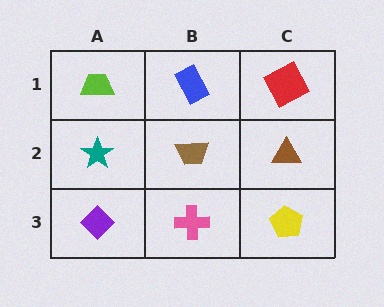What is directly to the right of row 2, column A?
A brown trapezoid.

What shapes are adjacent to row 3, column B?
A brown trapezoid (row 2, column B), a purple diamond (row 3, column A), a yellow pentagon (row 3, column C).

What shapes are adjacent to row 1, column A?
A teal star (row 2, column A), a blue rectangle (row 1, column B).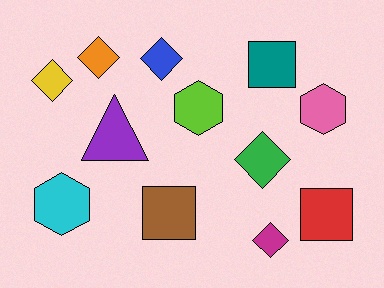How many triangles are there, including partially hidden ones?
There is 1 triangle.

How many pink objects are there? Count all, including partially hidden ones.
There is 1 pink object.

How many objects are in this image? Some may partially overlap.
There are 12 objects.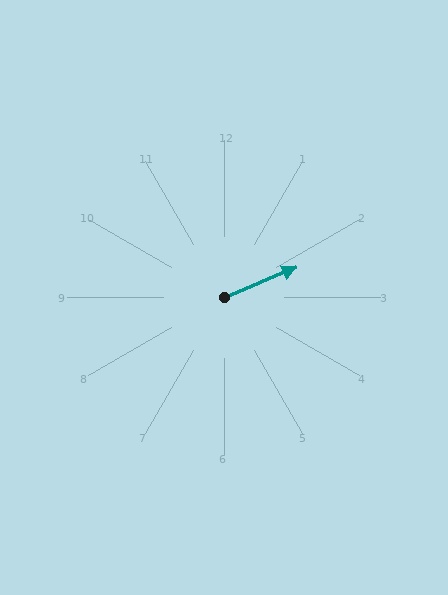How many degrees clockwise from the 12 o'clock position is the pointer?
Approximately 67 degrees.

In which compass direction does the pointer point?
Northeast.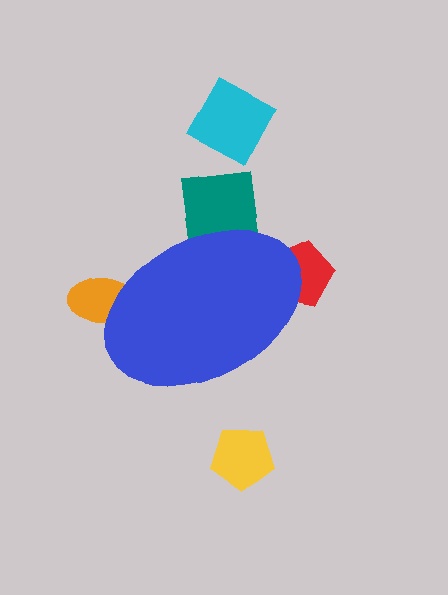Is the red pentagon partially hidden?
Yes, the red pentagon is partially hidden behind the blue ellipse.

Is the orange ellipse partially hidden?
Yes, the orange ellipse is partially hidden behind the blue ellipse.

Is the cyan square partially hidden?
No, the cyan square is fully visible.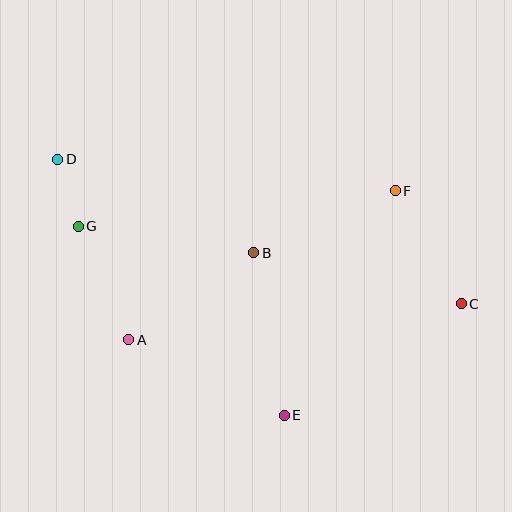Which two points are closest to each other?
Points D and G are closest to each other.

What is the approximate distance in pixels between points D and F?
The distance between D and F is approximately 339 pixels.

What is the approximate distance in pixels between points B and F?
The distance between B and F is approximately 155 pixels.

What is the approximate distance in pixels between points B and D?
The distance between B and D is approximately 217 pixels.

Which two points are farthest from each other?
Points C and D are farthest from each other.